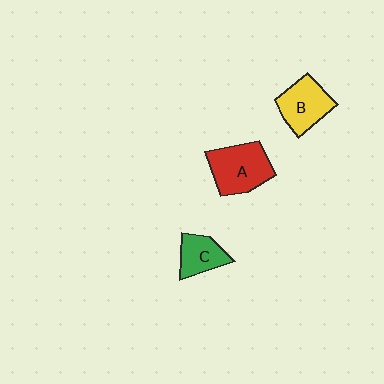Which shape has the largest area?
Shape A (red).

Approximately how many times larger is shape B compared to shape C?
Approximately 1.4 times.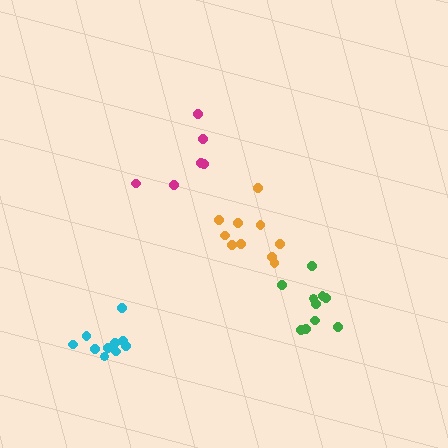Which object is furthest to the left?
The cyan cluster is leftmost.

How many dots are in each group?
Group 1: 10 dots, Group 2: 6 dots, Group 3: 10 dots, Group 4: 10 dots (36 total).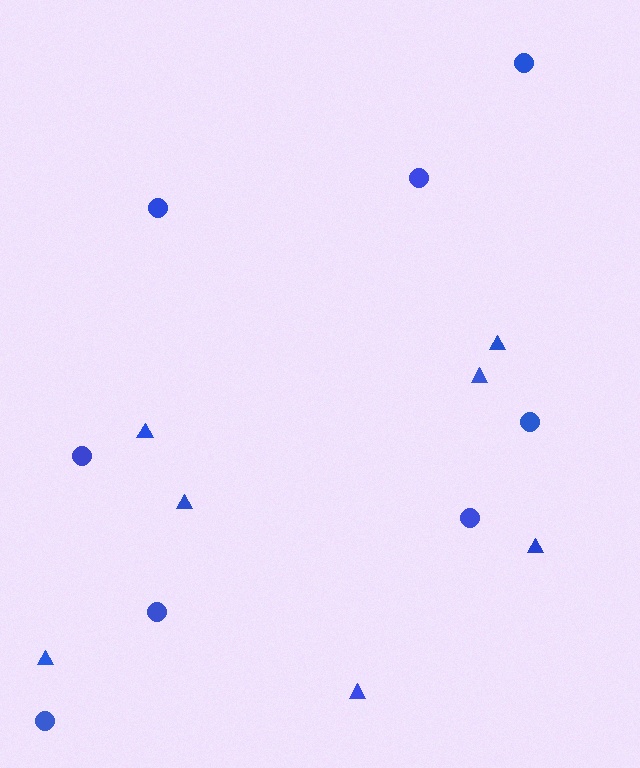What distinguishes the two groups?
There are 2 groups: one group of triangles (7) and one group of circles (8).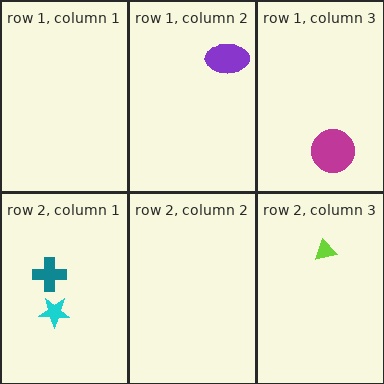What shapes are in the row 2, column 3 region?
The lime triangle.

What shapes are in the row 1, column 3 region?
The magenta circle.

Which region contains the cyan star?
The row 2, column 1 region.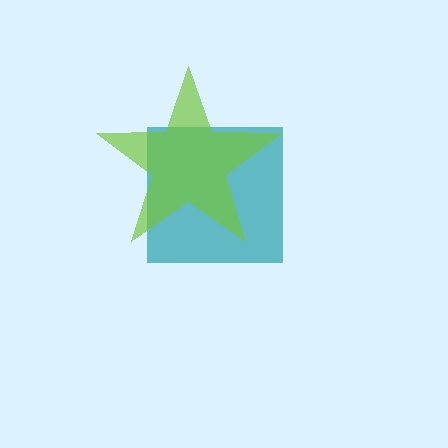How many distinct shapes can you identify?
There are 2 distinct shapes: a teal square, a lime star.